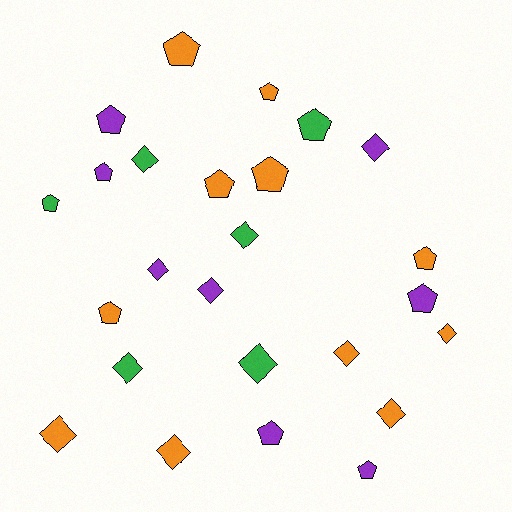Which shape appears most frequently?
Pentagon, with 13 objects.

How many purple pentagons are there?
There are 5 purple pentagons.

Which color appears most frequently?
Orange, with 11 objects.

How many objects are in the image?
There are 25 objects.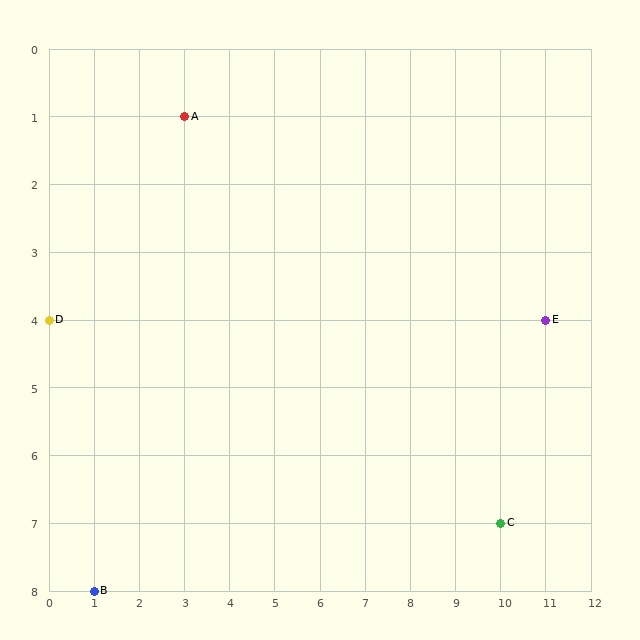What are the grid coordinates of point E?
Point E is at grid coordinates (11, 4).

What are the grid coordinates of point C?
Point C is at grid coordinates (10, 7).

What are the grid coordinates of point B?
Point B is at grid coordinates (1, 8).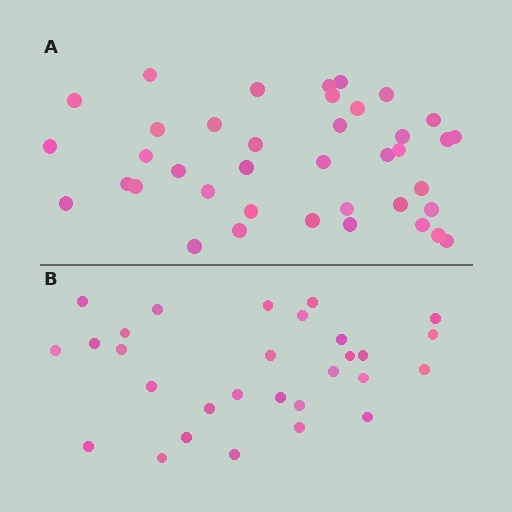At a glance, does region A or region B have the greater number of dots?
Region A (the top region) has more dots.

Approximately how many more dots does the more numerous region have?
Region A has roughly 10 or so more dots than region B.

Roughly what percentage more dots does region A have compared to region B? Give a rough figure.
About 35% more.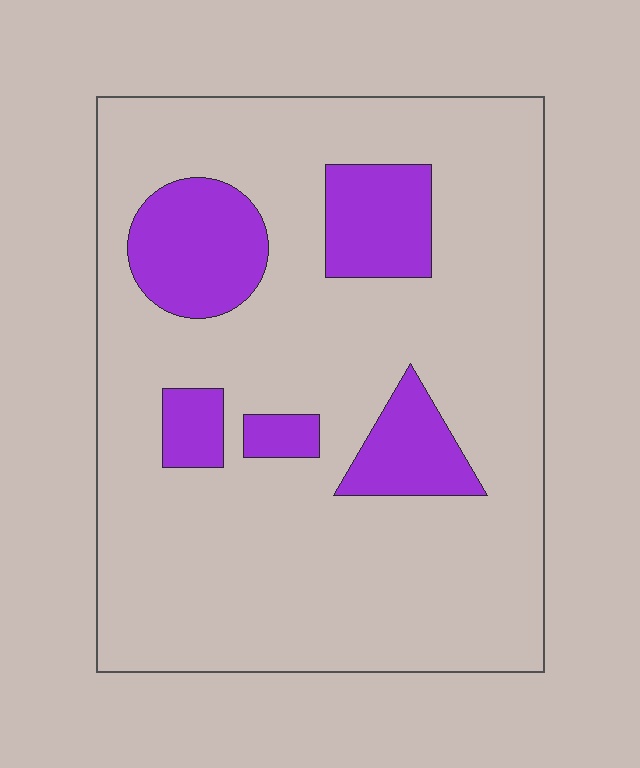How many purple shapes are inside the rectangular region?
5.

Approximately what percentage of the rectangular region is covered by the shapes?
Approximately 20%.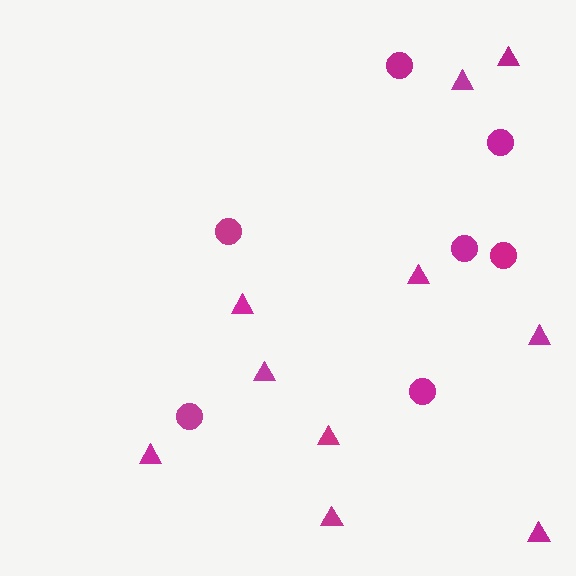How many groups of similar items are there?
There are 2 groups: one group of circles (7) and one group of triangles (10).